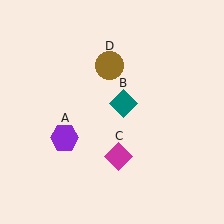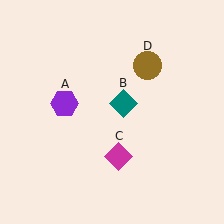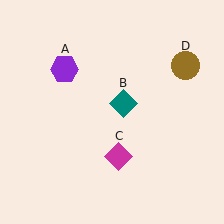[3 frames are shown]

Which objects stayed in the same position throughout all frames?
Teal diamond (object B) and magenta diamond (object C) remained stationary.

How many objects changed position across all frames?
2 objects changed position: purple hexagon (object A), brown circle (object D).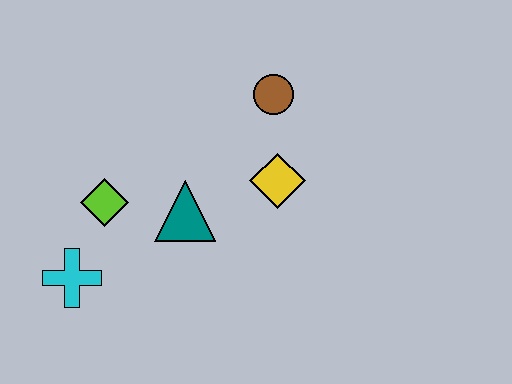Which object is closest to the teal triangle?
The lime diamond is closest to the teal triangle.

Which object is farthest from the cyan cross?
The brown circle is farthest from the cyan cross.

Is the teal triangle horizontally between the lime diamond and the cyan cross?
No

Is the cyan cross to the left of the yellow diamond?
Yes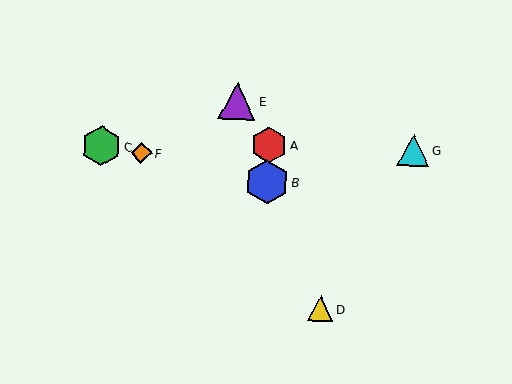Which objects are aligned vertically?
Objects A, B are aligned vertically.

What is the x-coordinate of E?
Object E is at x≈237.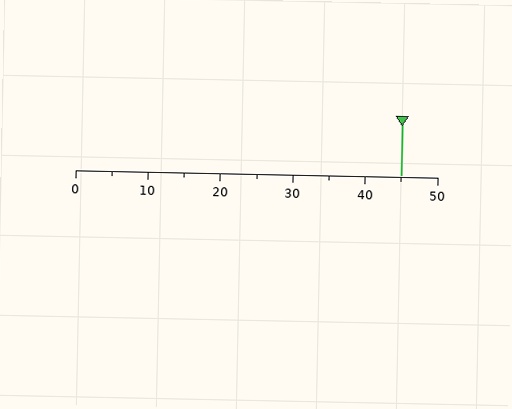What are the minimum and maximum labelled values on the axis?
The axis runs from 0 to 50.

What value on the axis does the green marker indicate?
The marker indicates approximately 45.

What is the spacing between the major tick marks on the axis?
The major ticks are spaced 10 apart.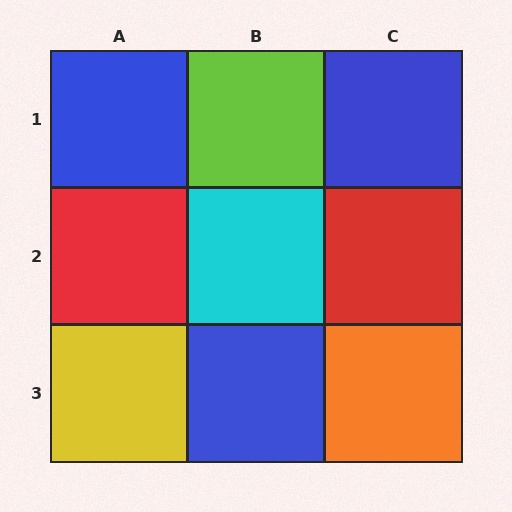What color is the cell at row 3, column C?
Orange.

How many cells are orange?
1 cell is orange.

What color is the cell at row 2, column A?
Red.